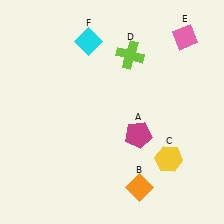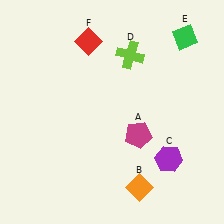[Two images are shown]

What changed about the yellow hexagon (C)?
In Image 1, C is yellow. In Image 2, it changed to purple.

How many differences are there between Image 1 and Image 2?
There are 3 differences between the two images.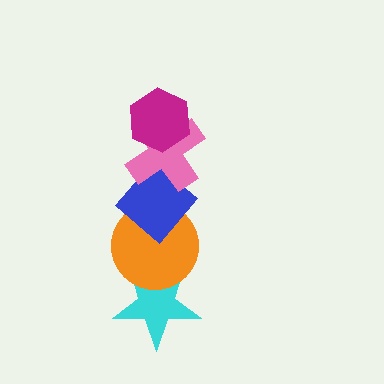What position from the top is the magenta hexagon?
The magenta hexagon is 1st from the top.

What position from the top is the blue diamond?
The blue diamond is 3rd from the top.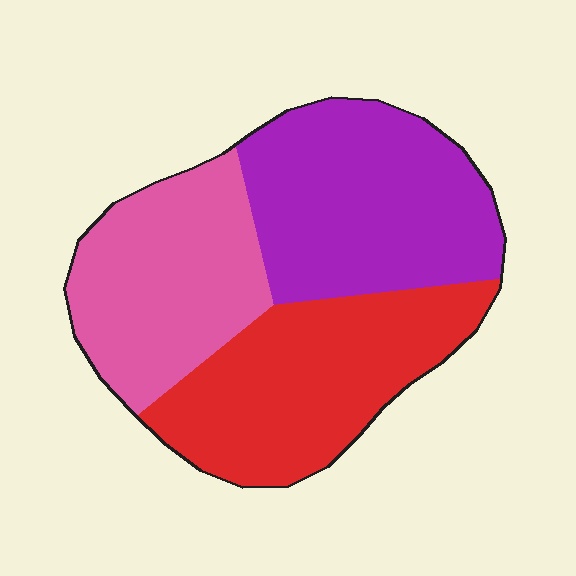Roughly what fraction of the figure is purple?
Purple takes up about three eighths (3/8) of the figure.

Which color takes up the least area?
Pink, at roughly 30%.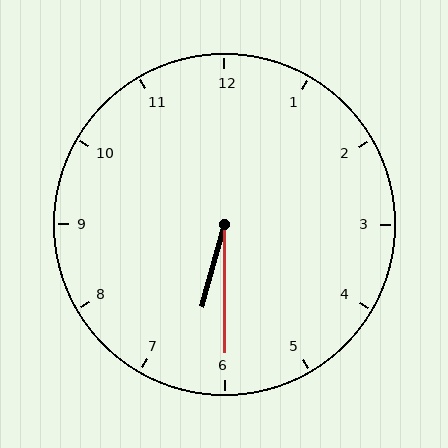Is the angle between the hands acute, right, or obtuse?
It is acute.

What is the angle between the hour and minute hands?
Approximately 15 degrees.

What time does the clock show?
6:30.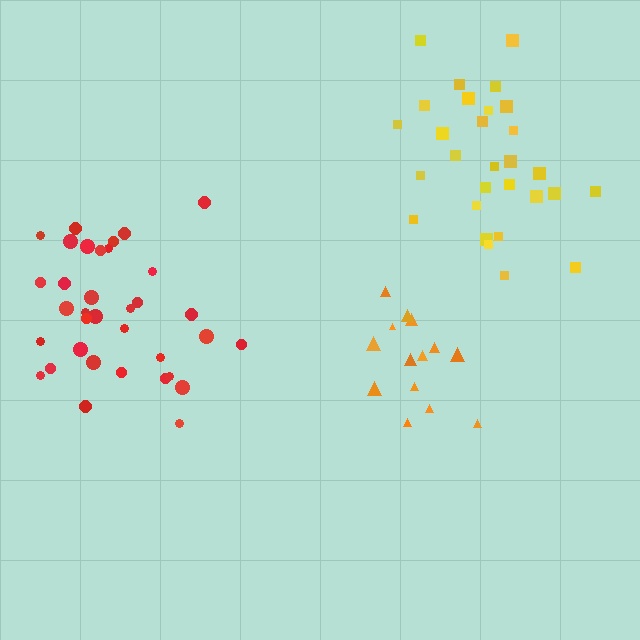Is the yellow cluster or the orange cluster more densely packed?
Orange.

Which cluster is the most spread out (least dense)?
Red.